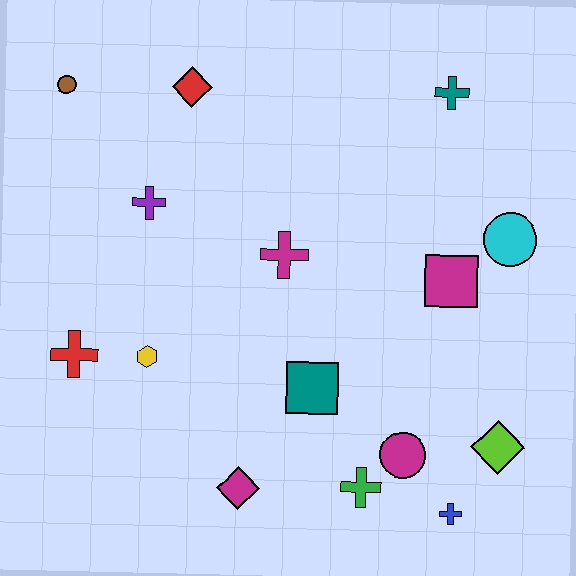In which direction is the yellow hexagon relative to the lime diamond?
The yellow hexagon is to the left of the lime diamond.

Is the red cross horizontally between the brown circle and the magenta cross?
Yes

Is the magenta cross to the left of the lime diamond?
Yes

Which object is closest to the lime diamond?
The blue cross is closest to the lime diamond.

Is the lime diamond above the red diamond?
No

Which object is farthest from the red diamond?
The blue cross is farthest from the red diamond.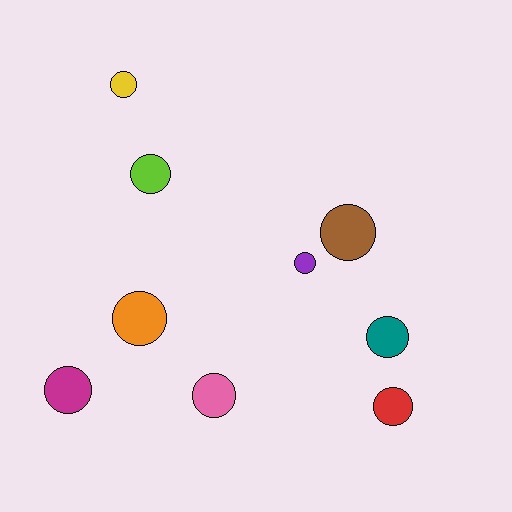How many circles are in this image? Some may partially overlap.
There are 9 circles.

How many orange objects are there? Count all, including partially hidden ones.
There is 1 orange object.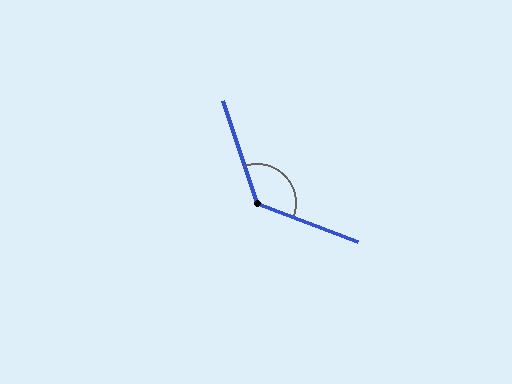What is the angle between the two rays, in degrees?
Approximately 129 degrees.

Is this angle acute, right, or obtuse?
It is obtuse.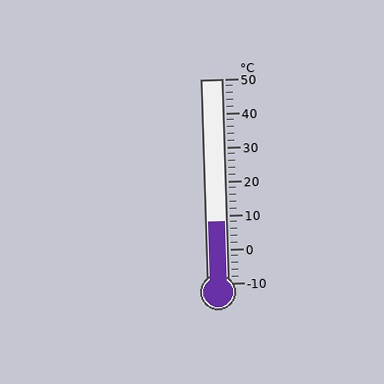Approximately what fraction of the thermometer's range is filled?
The thermometer is filled to approximately 30% of its range.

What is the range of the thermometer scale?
The thermometer scale ranges from -10°C to 50°C.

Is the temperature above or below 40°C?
The temperature is below 40°C.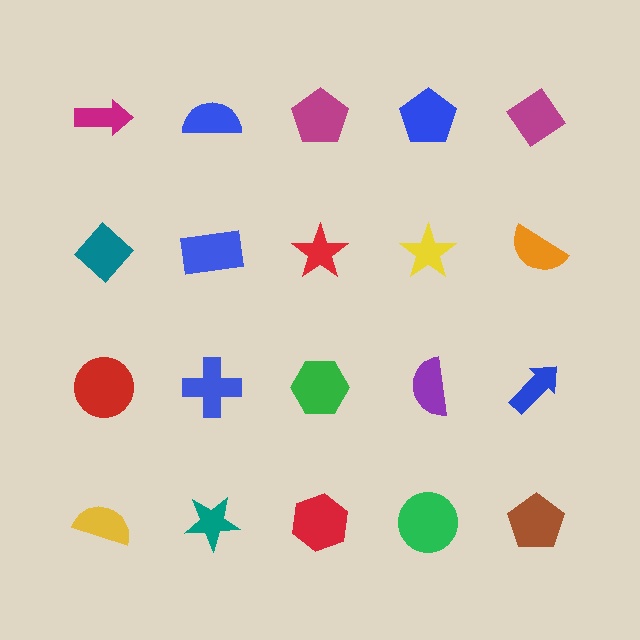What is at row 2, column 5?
An orange semicircle.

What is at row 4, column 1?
A yellow semicircle.